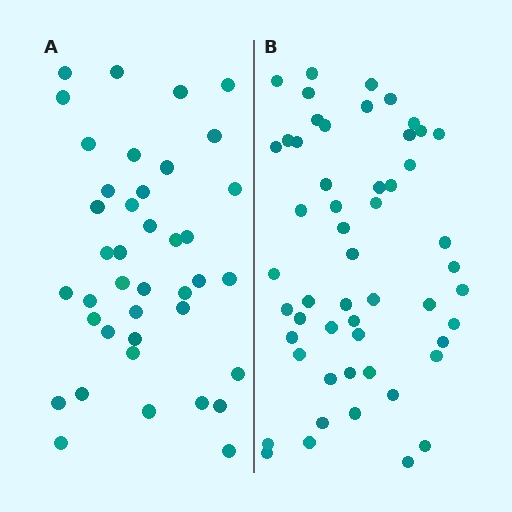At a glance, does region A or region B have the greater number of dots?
Region B (the right region) has more dots.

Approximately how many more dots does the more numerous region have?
Region B has approximately 15 more dots than region A.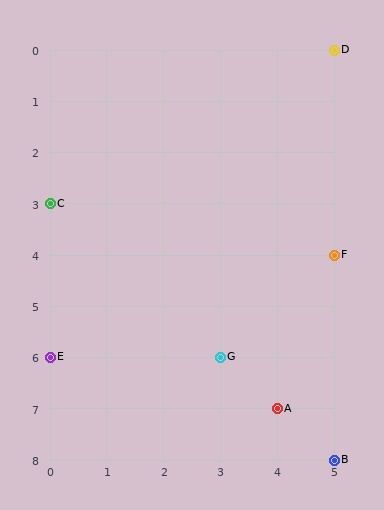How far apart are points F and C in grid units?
Points F and C are 5 columns and 1 row apart (about 5.1 grid units diagonally).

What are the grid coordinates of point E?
Point E is at grid coordinates (0, 6).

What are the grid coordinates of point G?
Point G is at grid coordinates (3, 6).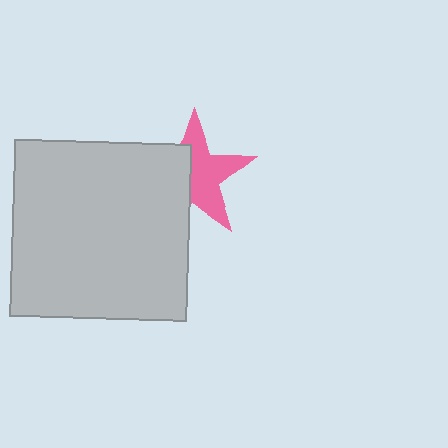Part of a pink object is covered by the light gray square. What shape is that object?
It is a star.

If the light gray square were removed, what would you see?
You would see the complete pink star.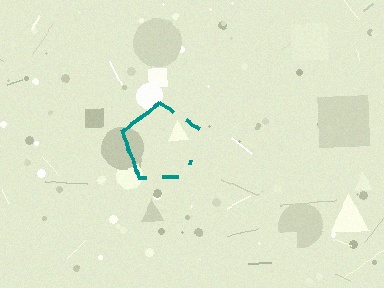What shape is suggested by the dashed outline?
The dashed outline suggests a pentagon.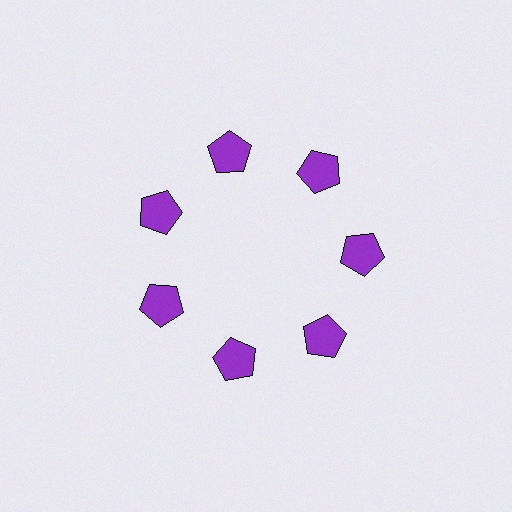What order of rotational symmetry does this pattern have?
This pattern has 7-fold rotational symmetry.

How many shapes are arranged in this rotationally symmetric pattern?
There are 7 shapes, arranged in 7 groups of 1.